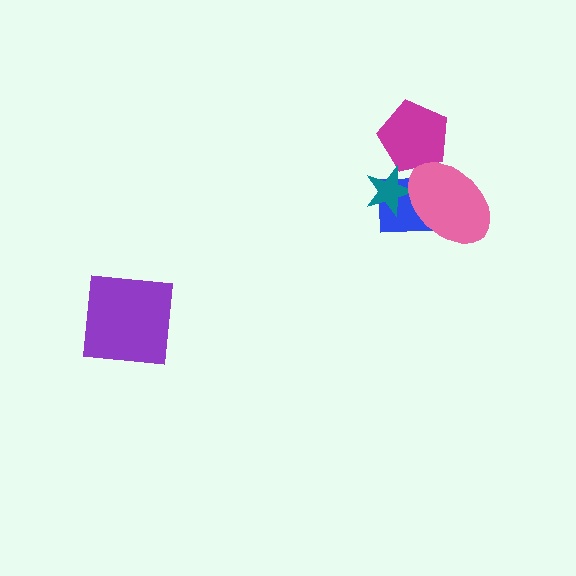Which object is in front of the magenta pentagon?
The pink ellipse is in front of the magenta pentagon.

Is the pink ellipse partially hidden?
No, no other shape covers it.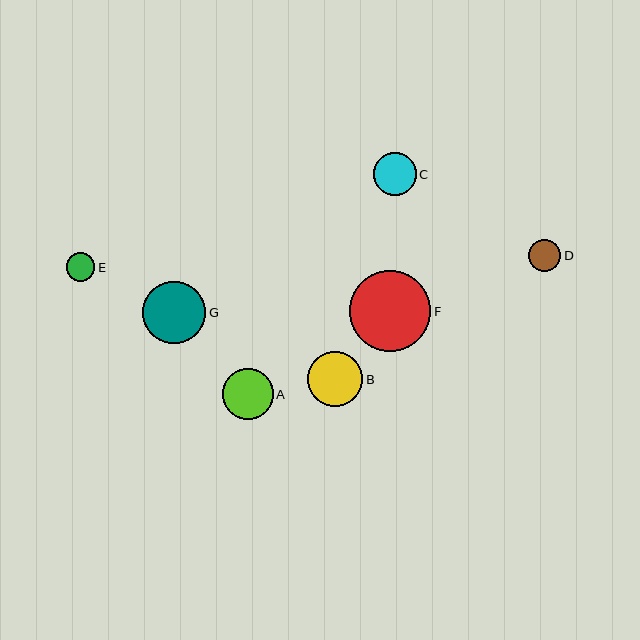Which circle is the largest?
Circle F is the largest with a size of approximately 81 pixels.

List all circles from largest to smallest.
From largest to smallest: F, G, B, A, C, D, E.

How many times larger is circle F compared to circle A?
Circle F is approximately 1.6 times the size of circle A.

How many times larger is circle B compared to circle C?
Circle B is approximately 1.3 times the size of circle C.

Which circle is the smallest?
Circle E is the smallest with a size of approximately 28 pixels.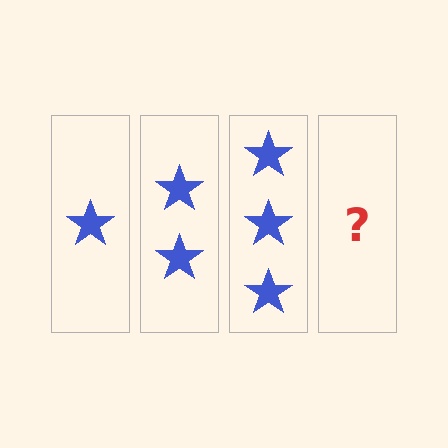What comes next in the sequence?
The next element should be 4 stars.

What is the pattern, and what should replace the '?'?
The pattern is that each step adds one more star. The '?' should be 4 stars.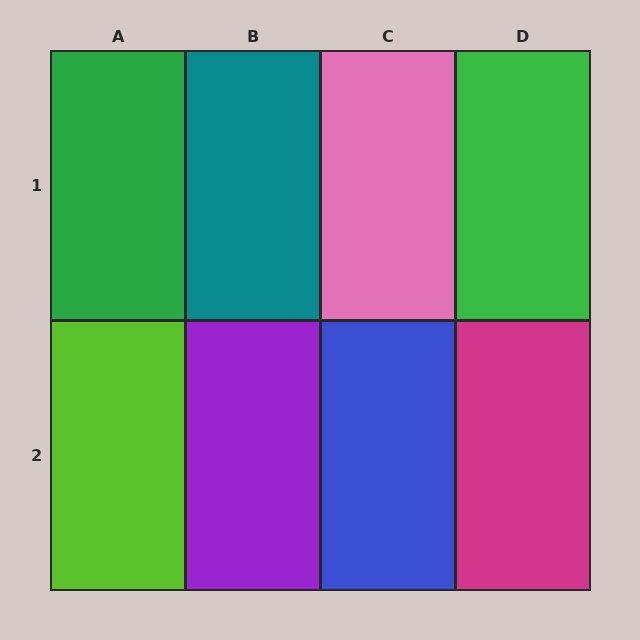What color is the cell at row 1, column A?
Green.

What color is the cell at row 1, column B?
Teal.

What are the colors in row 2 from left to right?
Lime, purple, blue, magenta.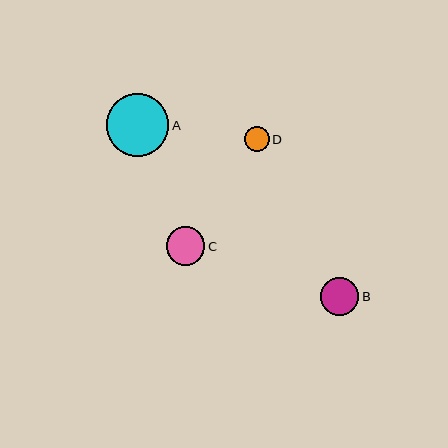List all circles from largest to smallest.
From largest to smallest: A, C, B, D.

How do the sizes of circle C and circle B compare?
Circle C and circle B are approximately the same size.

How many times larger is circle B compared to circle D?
Circle B is approximately 1.5 times the size of circle D.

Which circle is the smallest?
Circle D is the smallest with a size of approximately 25 pixels.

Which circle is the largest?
Circle A is the largest with a size of approximately 62 pixels.